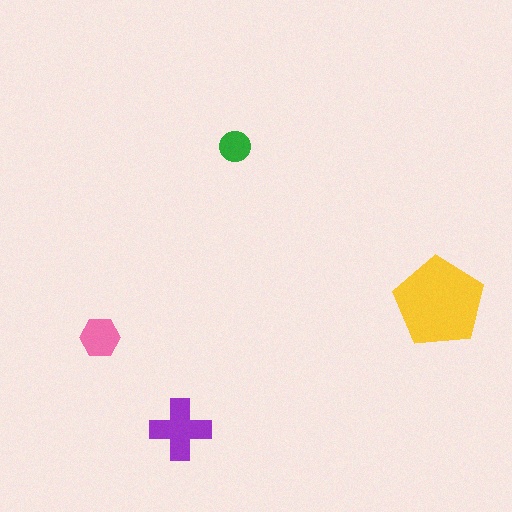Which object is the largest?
The yellow pentagon.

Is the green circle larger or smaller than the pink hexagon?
Smaller.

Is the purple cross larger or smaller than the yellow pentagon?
Smaller.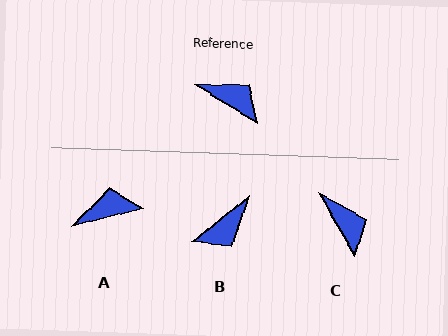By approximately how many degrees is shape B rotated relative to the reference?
Approximately 109 degrees clockwise.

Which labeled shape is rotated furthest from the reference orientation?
B, about 109 degrees away.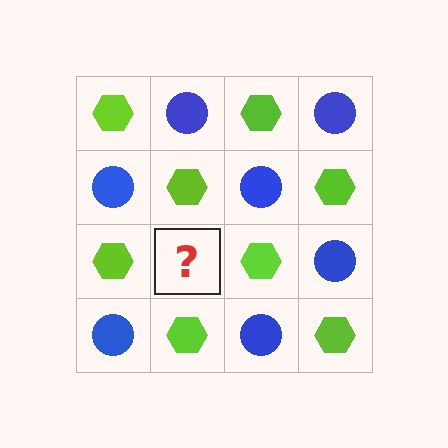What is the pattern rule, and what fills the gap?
The rule is that it alternates lime hexagon and blue circle in a checkerboard pattern. The gap should be filled with a blue circle.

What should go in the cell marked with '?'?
The missing cell should contain a blue circle.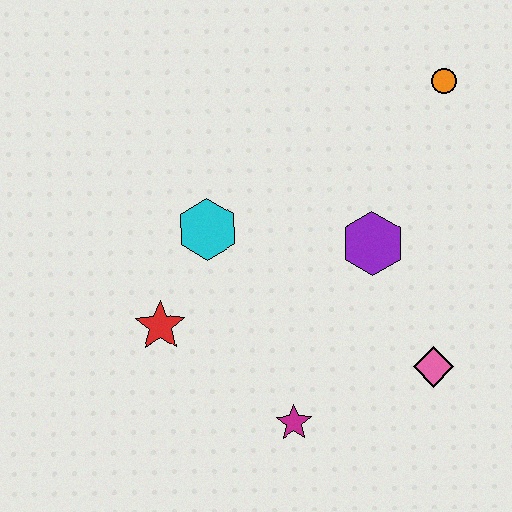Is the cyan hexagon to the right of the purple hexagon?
No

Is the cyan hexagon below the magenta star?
No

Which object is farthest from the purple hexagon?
The red star is farthest from the purple hexagon.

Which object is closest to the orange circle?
The purple hexagon is closest to the orange circle.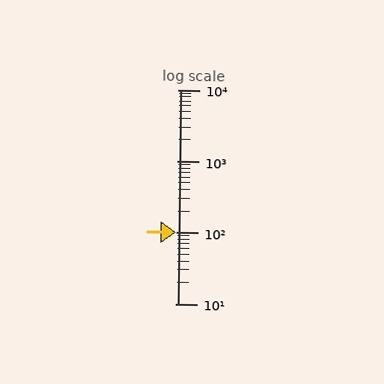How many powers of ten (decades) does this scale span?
The scale spans 3 decades, from 10 to 10000.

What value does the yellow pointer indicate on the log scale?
The pointer indicates approximately 99.